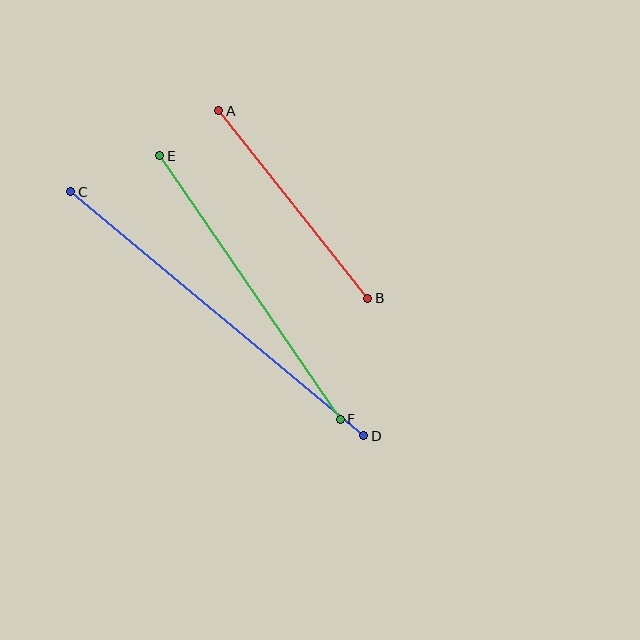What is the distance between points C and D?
The distance is approximately 381 pixels.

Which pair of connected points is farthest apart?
Points C and D are farthest apart.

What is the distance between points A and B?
The distance is approximately 240 pixels.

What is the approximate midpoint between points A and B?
The midpoint is at approximately (293, 204) pixels.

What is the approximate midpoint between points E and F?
The midpoint is at approximately (250, 288) pixels.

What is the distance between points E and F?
The distance is approximately 320 pixels.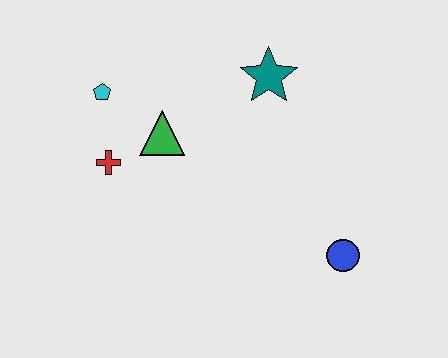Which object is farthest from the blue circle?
The cyan pentagon is farthest from the blue circle.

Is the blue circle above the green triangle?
No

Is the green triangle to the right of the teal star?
No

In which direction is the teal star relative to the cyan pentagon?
The teal star is to the right of the cyan pentagon.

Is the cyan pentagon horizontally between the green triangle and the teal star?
No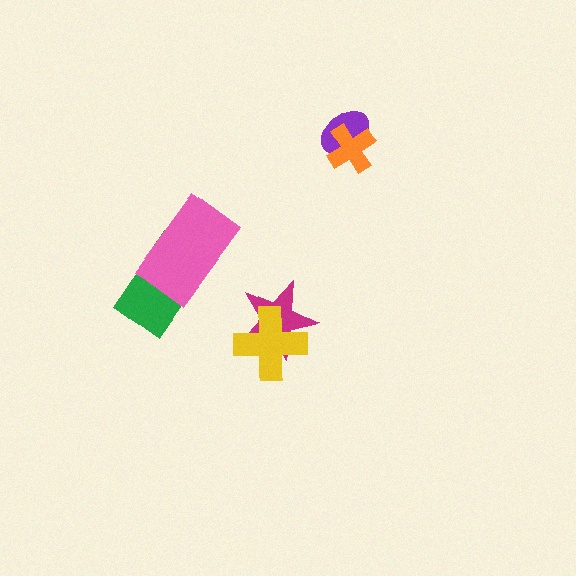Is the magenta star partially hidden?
Yes, it is partially covered by another shape.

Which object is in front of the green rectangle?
The pink rectangle is in front of the green rectangle.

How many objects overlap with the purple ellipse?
1 object overlaps with the purple ellipse.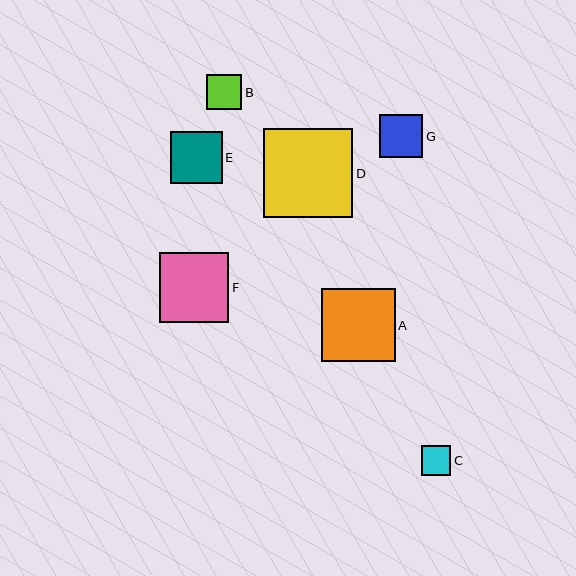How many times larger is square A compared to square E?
Square A is approximately 1.4 times the size of square E.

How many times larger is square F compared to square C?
Square F is approximately 2.3 times the size of square C.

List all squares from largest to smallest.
From largest to smallest: D, A, F, E, G, B, C.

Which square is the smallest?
Square C is the smallest with a size of approximately 30 pixels.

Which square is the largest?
Square D is the largest with a size of approximately 89 pixels.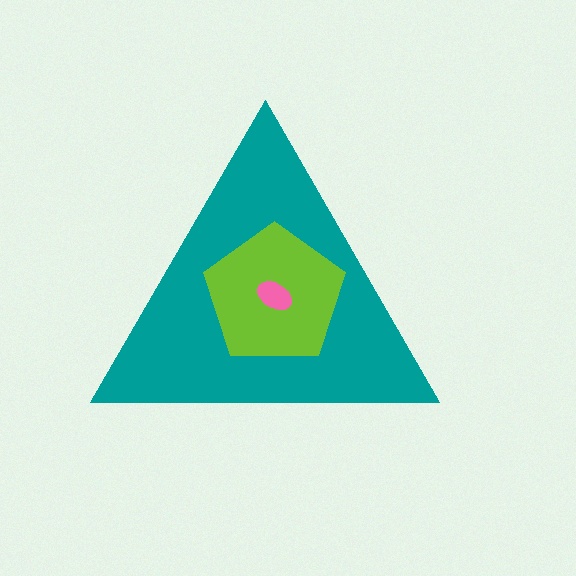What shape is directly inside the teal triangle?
The lime pentagon.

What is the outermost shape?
The teal triangle.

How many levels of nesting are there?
3.